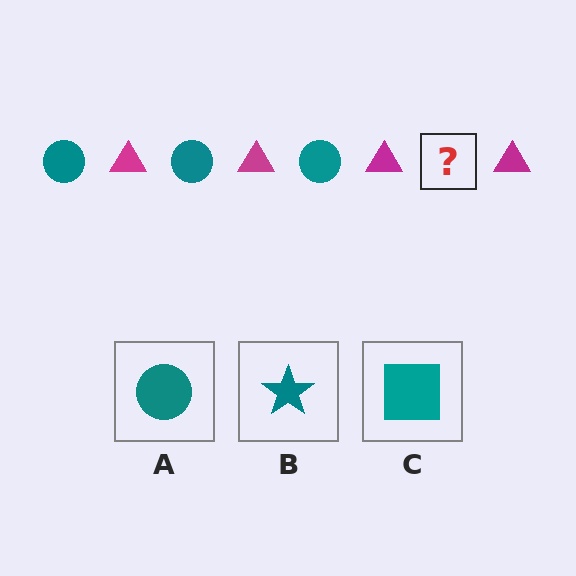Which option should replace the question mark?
Option A.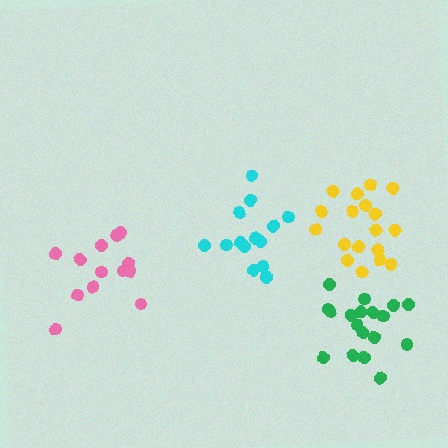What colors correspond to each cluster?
The clusters are colored: pink, yellow, cyan, green.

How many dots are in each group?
Group 1: 13 dots, Group 2: 18 dots, Group 3: 15 dots, Group 4: 18 dots (64 total).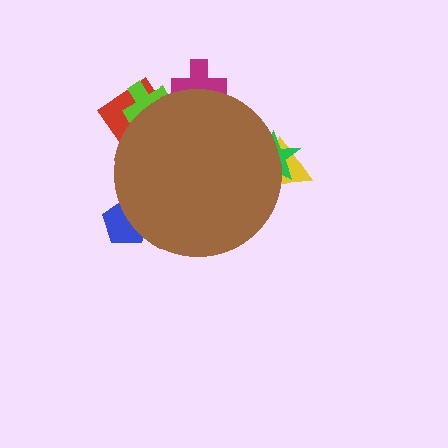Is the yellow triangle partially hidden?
Yes, the yellow triangle is partially hidden behind the brown circle.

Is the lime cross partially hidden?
Yes, the lime cross is partially hidden behind the brown circle.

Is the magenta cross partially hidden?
Yes, the magenta cross is partially hidden behind the brown circle.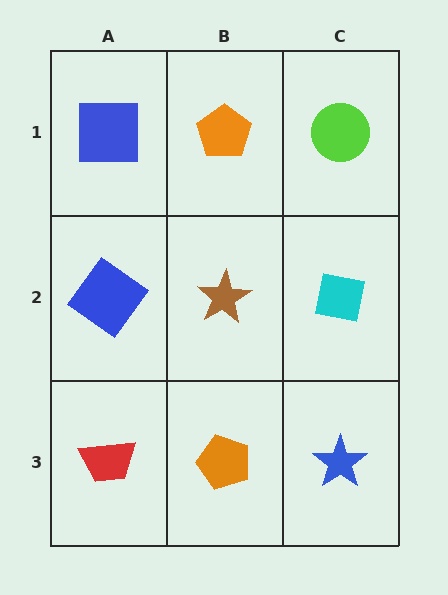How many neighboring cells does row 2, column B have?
4.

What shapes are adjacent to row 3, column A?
A blue diamond (row 2, column A), an orange pentagon (row 3, column B).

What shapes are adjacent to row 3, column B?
A brown star (row 2, column B), a red trapezoid (row 3, column A), a blue star (row 3, column C).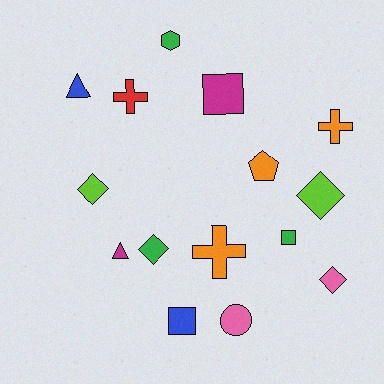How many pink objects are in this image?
There are 2 pink objects.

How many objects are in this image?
There are 15 objects.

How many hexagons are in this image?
There is 1 hexagon.